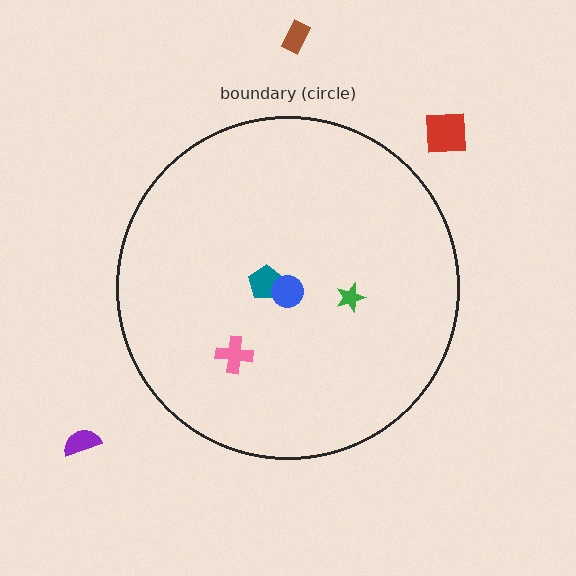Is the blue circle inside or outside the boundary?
Inside.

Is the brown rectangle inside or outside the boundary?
Outside.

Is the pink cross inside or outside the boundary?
Inside.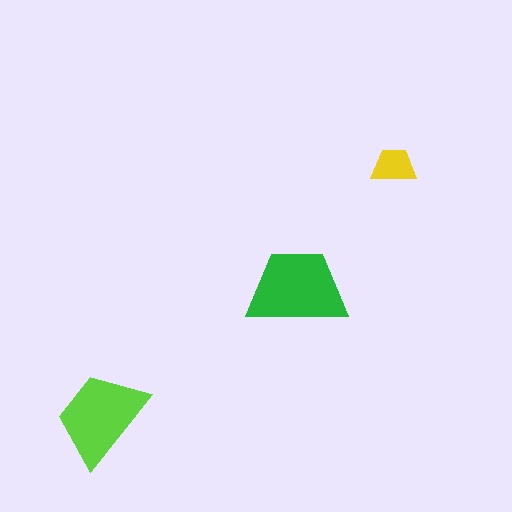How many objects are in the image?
There are 3 objects in the image.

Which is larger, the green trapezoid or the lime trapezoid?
The green one.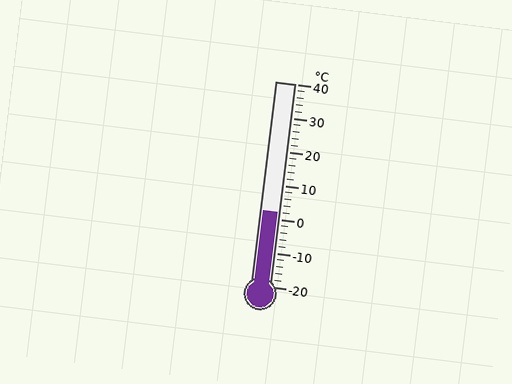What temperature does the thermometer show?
The thermometer shows approximately 2°C.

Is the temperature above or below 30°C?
The temperature is below 30°C.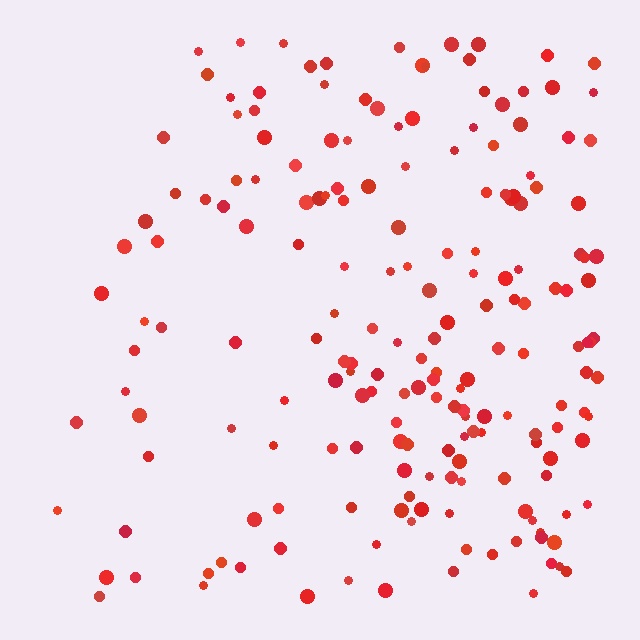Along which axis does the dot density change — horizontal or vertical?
Horizontal.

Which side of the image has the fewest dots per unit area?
The left.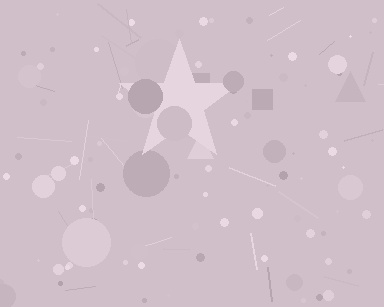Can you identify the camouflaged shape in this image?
The camouflaged shape is a star.